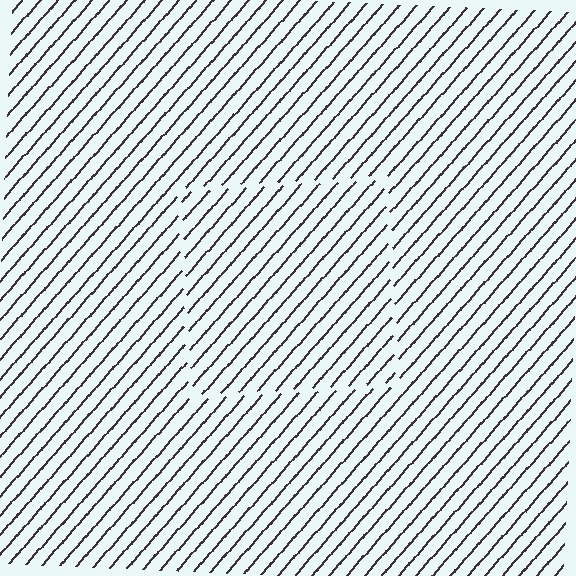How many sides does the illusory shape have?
4 sides — the line-ends trace a square.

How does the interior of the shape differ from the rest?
The interior of the shape contains the same grating, shifted by half a period — the contour is defined by the phase discontinuity where line-ends from the inner and outer gratings abut.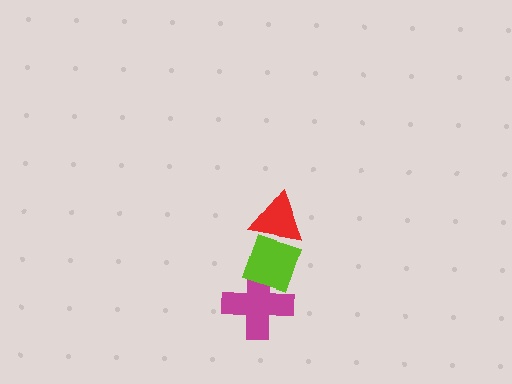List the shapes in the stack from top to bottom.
From top to bottom: the red triangle, the lime diamond, the magenta cross.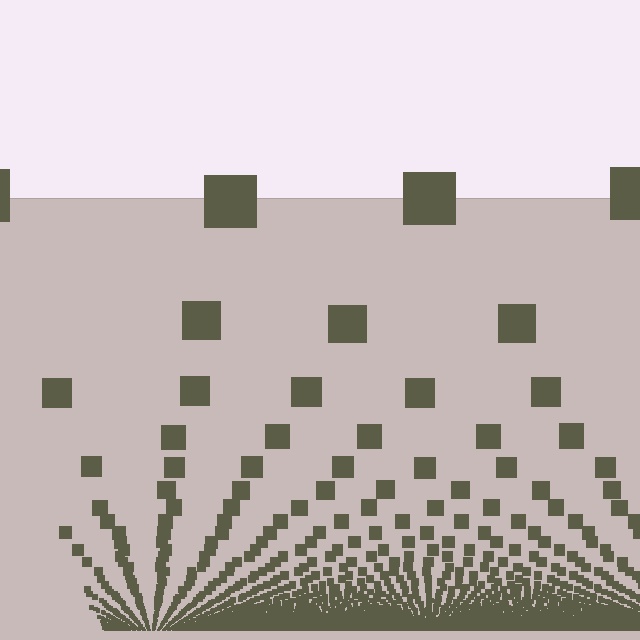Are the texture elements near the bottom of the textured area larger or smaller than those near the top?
Smaller. The gradient is inverted — elements near the bottom are smaller and denser.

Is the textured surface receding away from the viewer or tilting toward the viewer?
The surface appears to tilt toward the viewer. Texture elements get larger and sparser toward the top.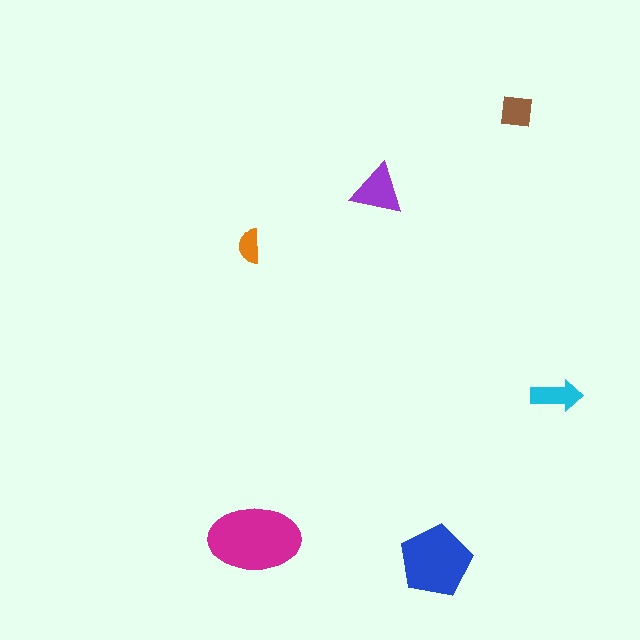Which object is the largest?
The magenta ellipse.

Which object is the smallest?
The orange semicircle.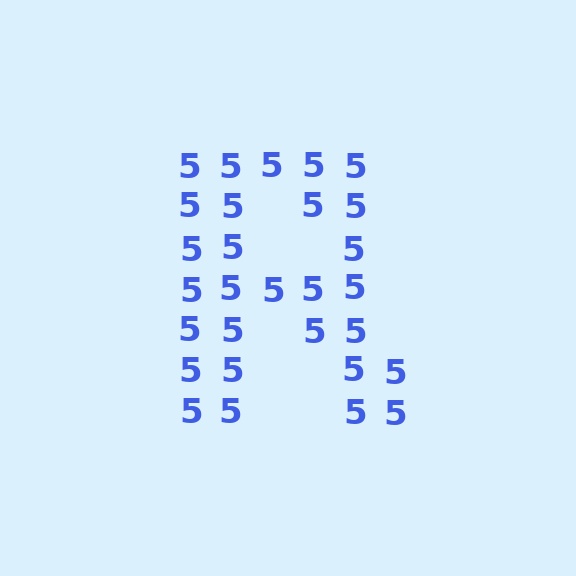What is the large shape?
The large shape is the letter R.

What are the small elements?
The small elements are digit 5's.